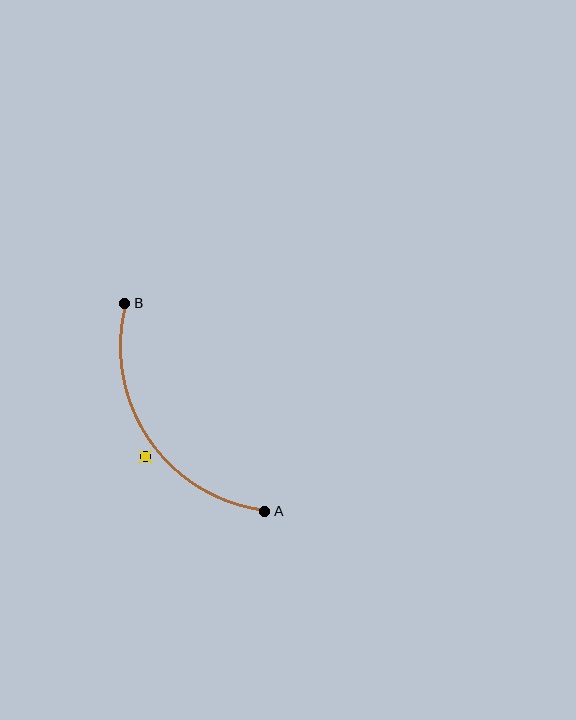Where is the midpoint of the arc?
The arc midpoint is the point on the curve farthest from the straight line joining A and B. It sits below and to the left of that line.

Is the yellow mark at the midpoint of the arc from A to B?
No — the yellow mark does not lie on the arc at all. It sits slightly outside the curve.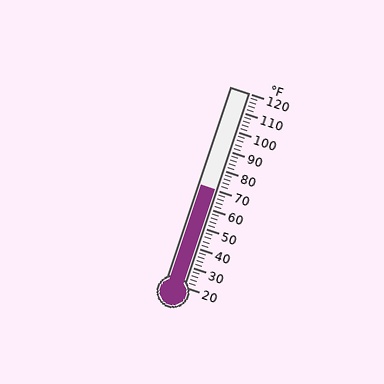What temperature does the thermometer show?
The thermometer shows approximately 70°F.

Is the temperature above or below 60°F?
The temperature is above 60°F.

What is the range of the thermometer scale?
The thermometer scale ranges from 20°F to 120°F.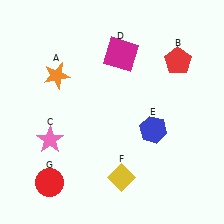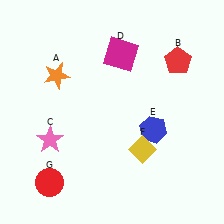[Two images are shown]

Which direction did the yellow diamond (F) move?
The yellow diamond (F) moved up.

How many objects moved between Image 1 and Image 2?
1 object moved between the two images.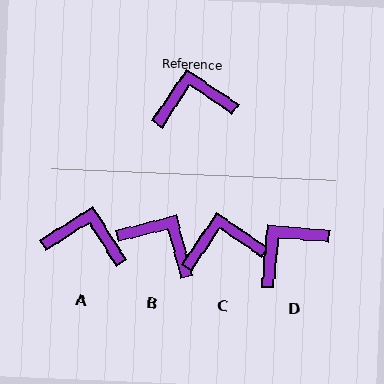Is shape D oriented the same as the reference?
No, it is off by about 29 degrees.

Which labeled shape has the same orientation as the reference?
C.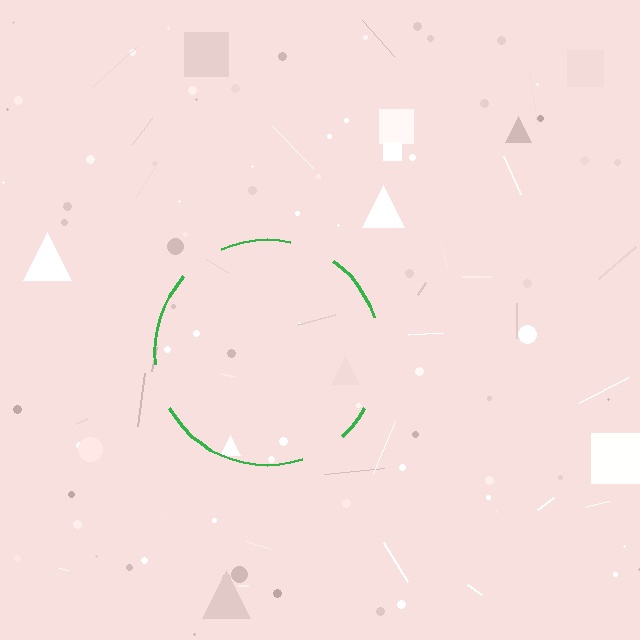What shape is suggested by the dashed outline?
The dashed outline suggests a circle.